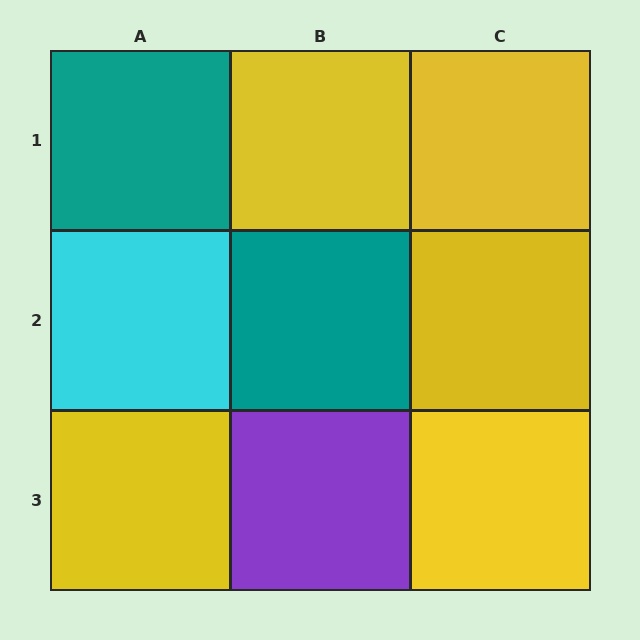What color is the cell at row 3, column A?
Yellow.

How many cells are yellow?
5 cells are yellow.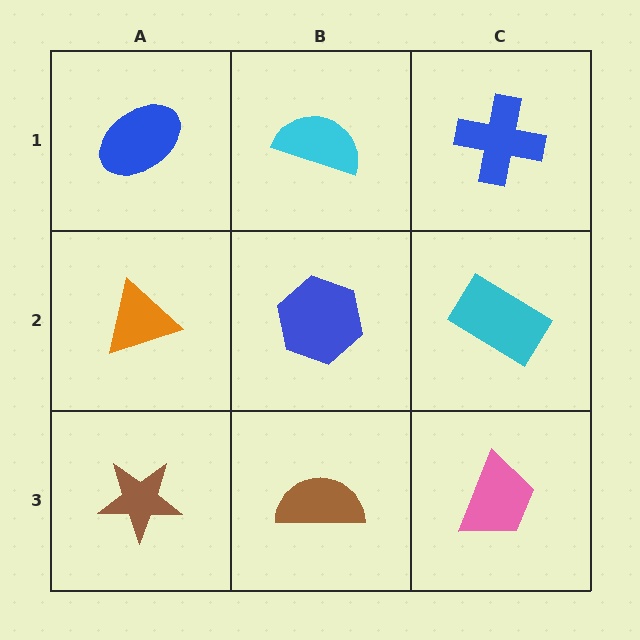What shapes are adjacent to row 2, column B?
A cyan semicircle (row 1, column B), a brown semicircle (row 3, column B), an orange triangle (row 2, column A), a cyan rectangle (row 2, column C).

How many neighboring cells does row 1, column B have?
3.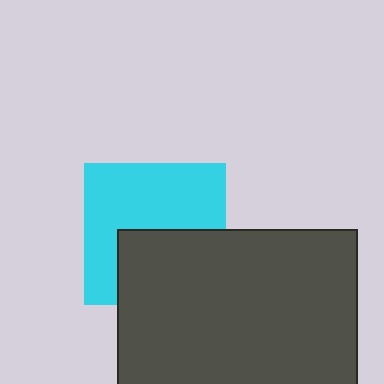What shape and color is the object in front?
The object in front is a dark gray rectangle.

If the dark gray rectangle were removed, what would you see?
You would see the complete cyan square.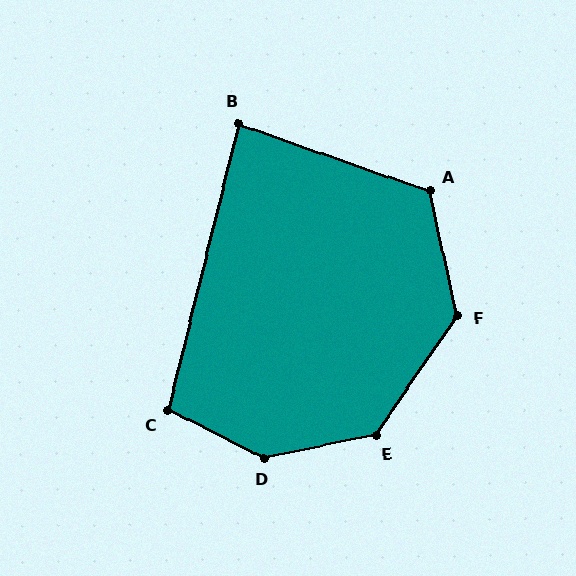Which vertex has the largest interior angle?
D, at approximately 142 degrees.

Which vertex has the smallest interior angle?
B, at approximately 85 degrees.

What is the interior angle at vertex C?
Approximately 102 degrees (obtuse).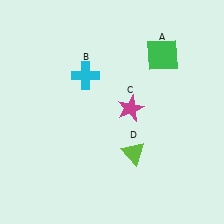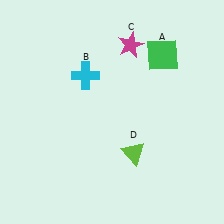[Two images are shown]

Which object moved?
The magenta star (C) moved up.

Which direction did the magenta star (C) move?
The magenta star (C) moved up.